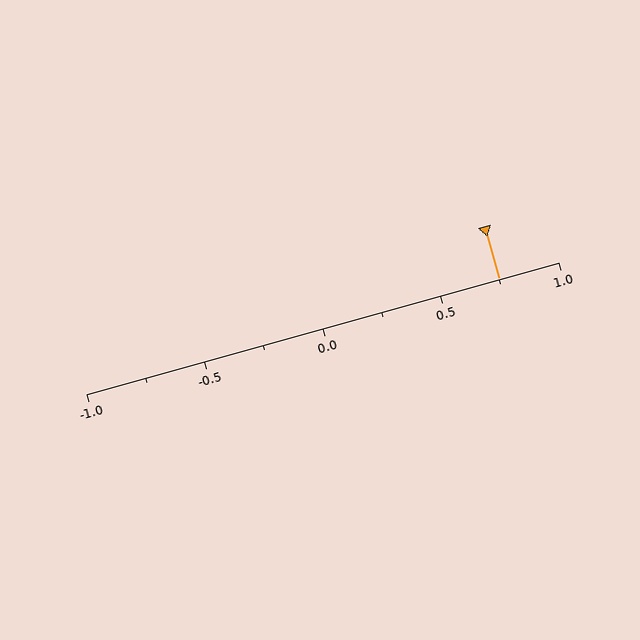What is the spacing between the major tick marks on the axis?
The major ticks are spaced 0.5 apart.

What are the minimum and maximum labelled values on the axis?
The axis runs from -1.0 to 1.0.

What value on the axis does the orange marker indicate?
The marker indicates approximately 0.75.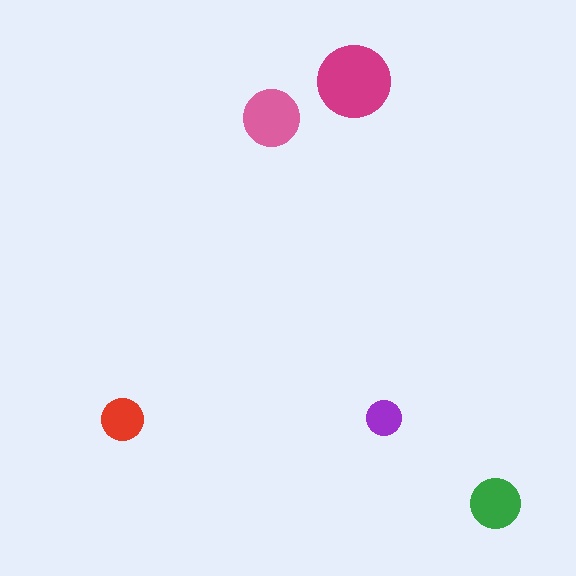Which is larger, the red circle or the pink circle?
The pink one.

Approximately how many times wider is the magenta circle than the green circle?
About 1.5 times wider.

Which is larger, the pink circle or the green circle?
The pink one.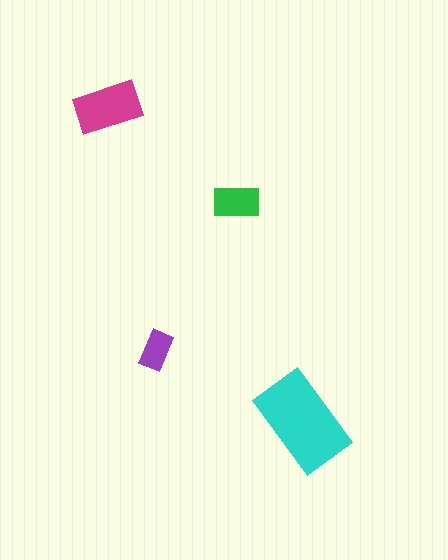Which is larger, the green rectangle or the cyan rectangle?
The cyan one.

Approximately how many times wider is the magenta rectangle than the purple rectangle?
About 1.5 times wider.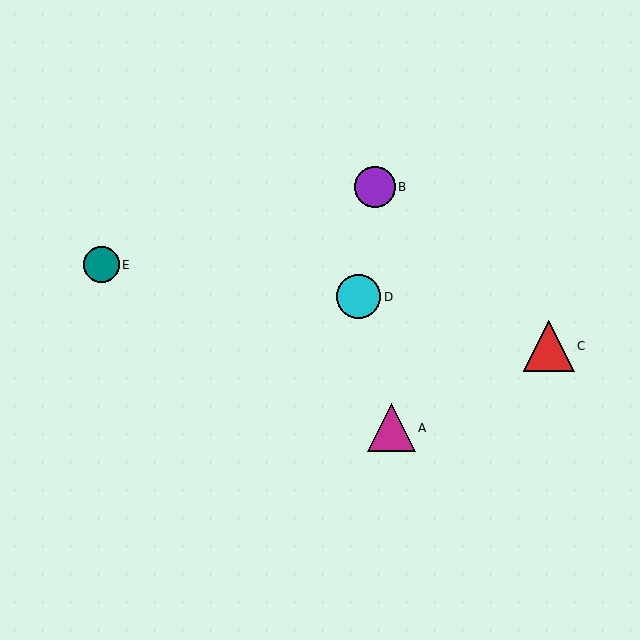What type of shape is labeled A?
Shape A is a magenta triangle.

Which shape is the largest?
The red triangle (labeled C) is the largest.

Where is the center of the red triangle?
The center of the red triangle is at (549, 346).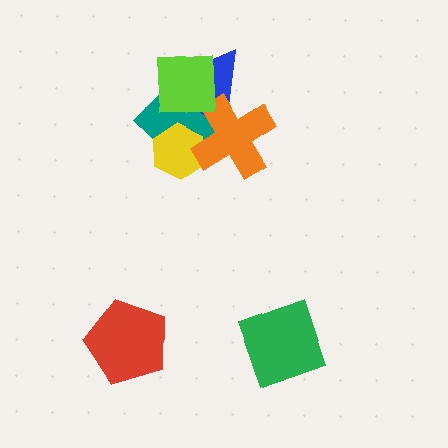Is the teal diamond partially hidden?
Yes, it is partially covered by another shape.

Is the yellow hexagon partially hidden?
Yes, it is partially covered by another shape.